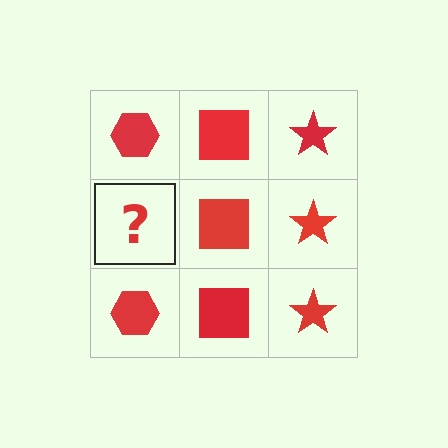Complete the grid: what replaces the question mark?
The question mark should be replaced with a red hexagon.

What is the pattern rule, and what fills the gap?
The rule is that each column has a consistent shape. The gap should be filled with a red hexagon.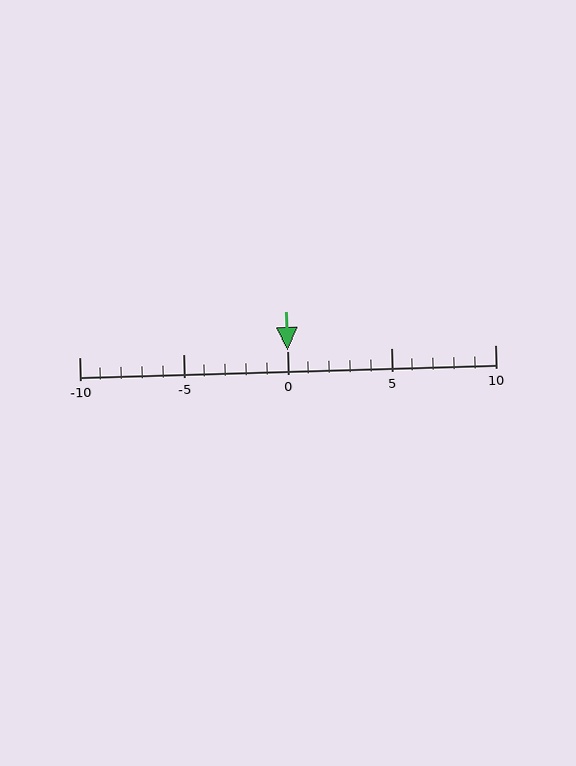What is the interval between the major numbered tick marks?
The major tick marks are spaced 5 units apart.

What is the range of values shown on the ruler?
The ruler shows values from -10 to 10.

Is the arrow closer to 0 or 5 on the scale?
The arrow is closer to 0.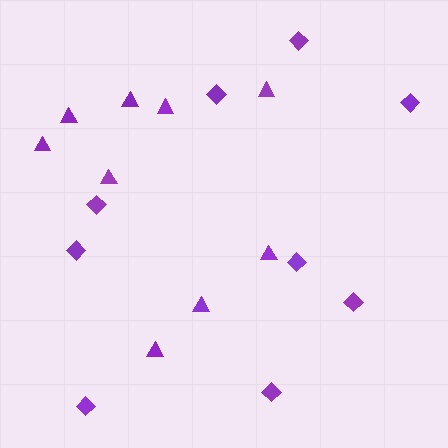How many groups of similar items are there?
There are 2 groups: one group of diamonds (9) and one group of triangles (9).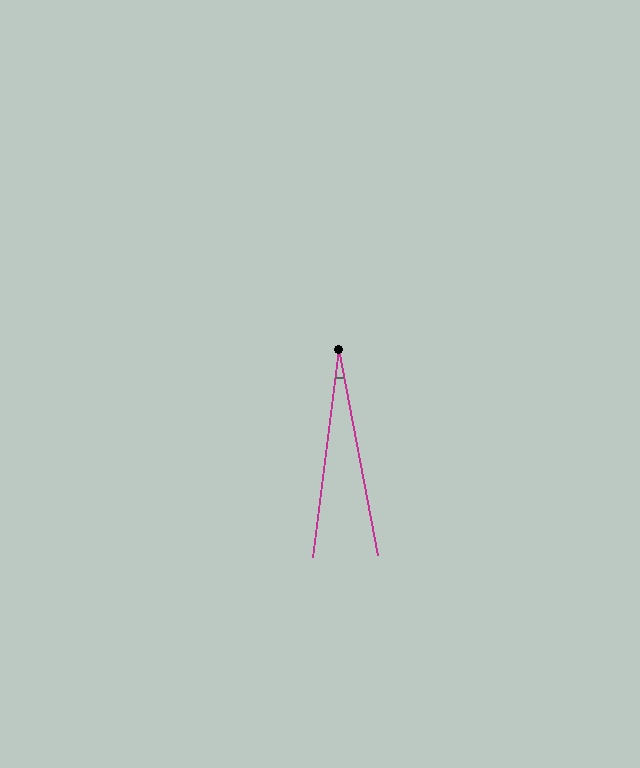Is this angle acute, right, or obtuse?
It is acute.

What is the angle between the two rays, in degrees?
Approximately 18 degrees.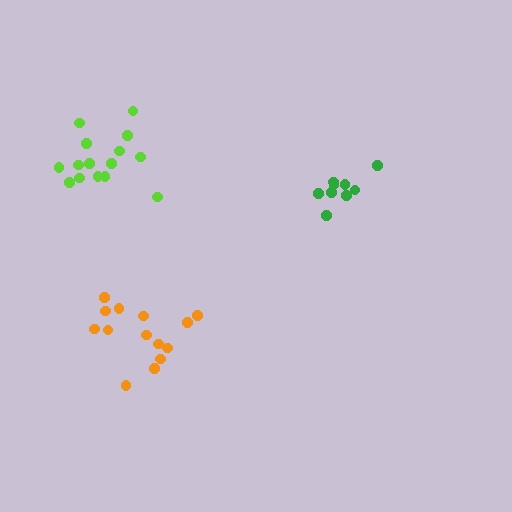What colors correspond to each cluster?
The clusters are colored: green, orange, lime.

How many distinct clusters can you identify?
There are 3 distinct clusters.